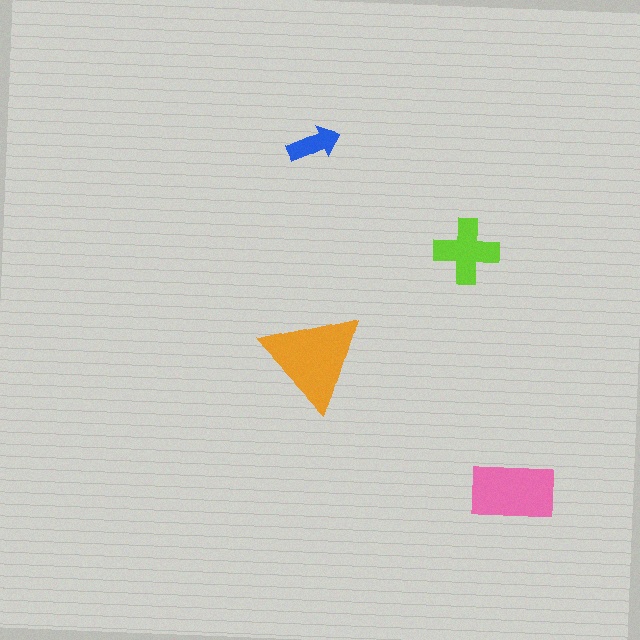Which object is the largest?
The orange triangle.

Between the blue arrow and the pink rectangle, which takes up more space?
The pink rectangle.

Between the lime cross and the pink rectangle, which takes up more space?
The pink rectangle.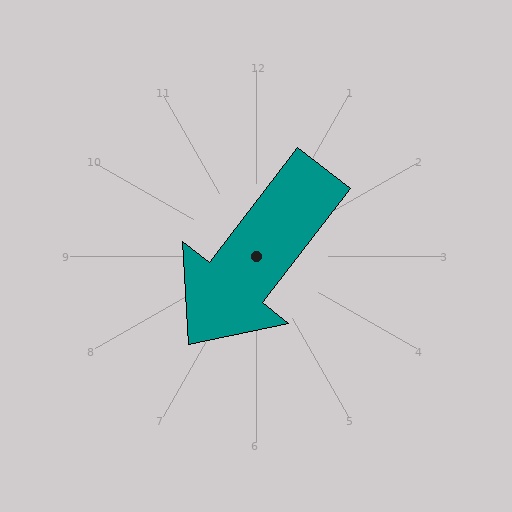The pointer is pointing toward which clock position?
Roughly 7 o'clock.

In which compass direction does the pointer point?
Southwest.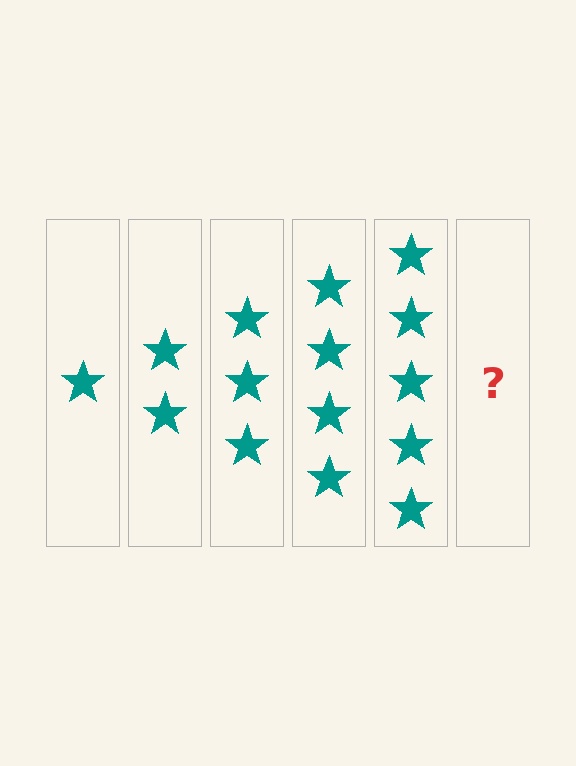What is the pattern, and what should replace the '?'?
The pattern is that each step adds one more star. The '?' should be 6 stars.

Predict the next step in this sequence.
The next step is 6 stars.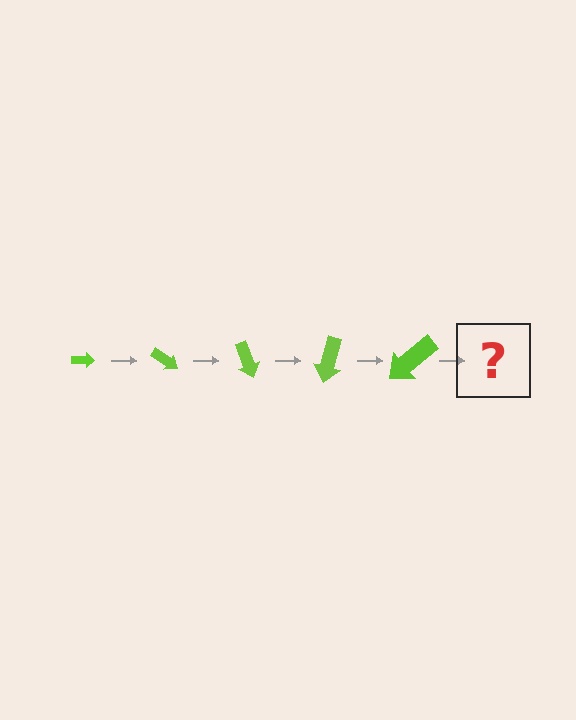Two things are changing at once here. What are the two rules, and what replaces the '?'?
The two rules are that the arrow grows larger each step and it rotates 35 degrees each step. The '?' should be an arrow, larger than the previous one and rotated 175 degrees from the start.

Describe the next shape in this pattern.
It should be an arrow, larger than the previous one and rotated 175 degrees from the start.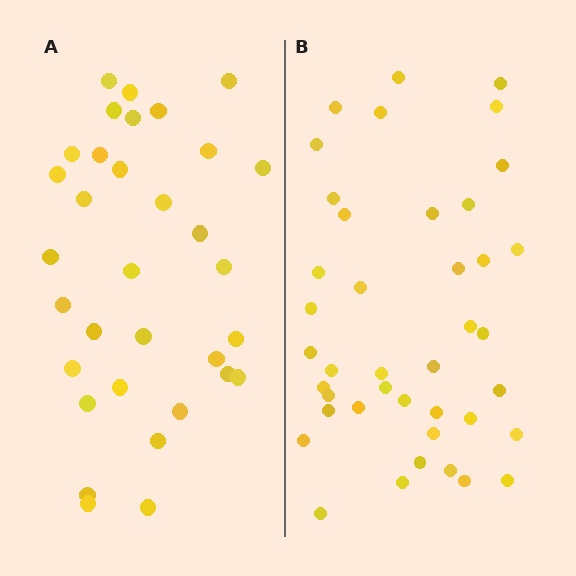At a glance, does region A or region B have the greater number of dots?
Region B (the right region) has more dots.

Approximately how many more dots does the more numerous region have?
Region B has roughly 8 or so more dots than region A.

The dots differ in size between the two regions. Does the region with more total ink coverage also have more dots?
No. Region A has more total ink coverage because its dots are larger, but region B actually contains more individual dots. Total area can be misleading — the number of items is what matters here.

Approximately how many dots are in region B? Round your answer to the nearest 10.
About 40 dots. (The exact count is 41, which rounds to 40.)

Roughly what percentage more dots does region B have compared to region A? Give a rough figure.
About 25% more.